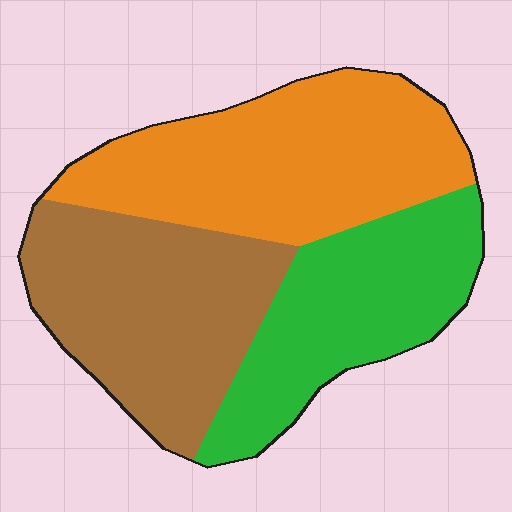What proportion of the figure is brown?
Brown covers roughly 35% of the figure.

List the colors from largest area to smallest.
From largest to smallest: orange, brown, green.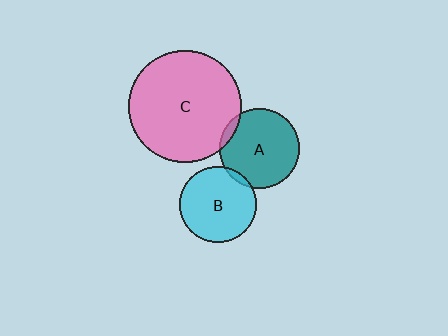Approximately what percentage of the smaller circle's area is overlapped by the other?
Approximately 5%.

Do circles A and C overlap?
Yes.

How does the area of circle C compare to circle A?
Approximately 2.0 times.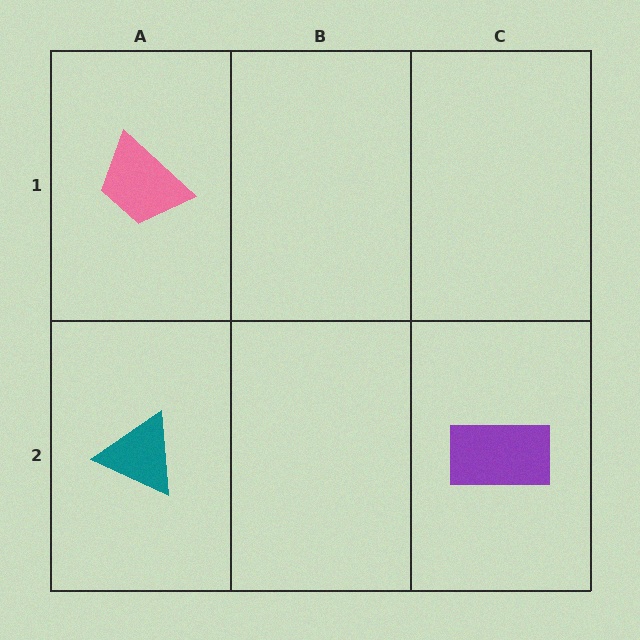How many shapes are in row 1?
1 shape.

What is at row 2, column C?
A purple rectangle.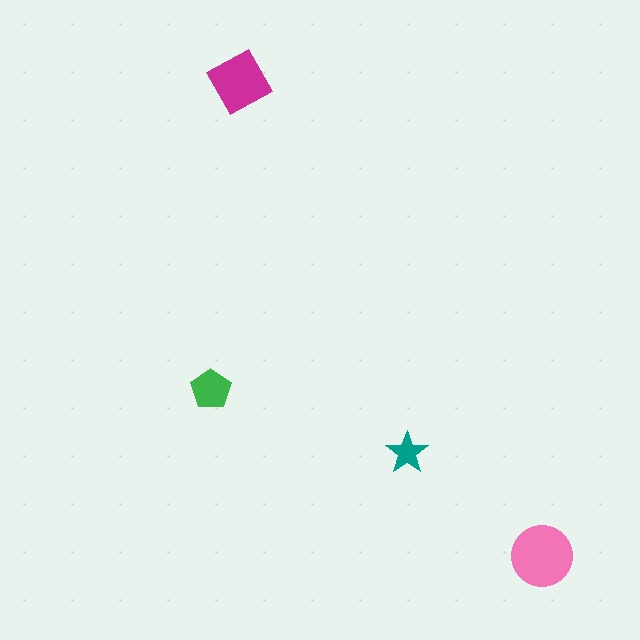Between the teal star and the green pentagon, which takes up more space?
The green pentagon.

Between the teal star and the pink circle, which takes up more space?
The pink circle.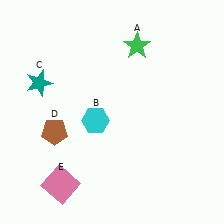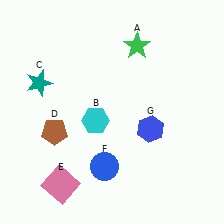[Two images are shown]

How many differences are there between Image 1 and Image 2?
There are 2 differences between the two images.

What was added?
A blue circle (F), a blue hexagon (G) were added in Image 2.